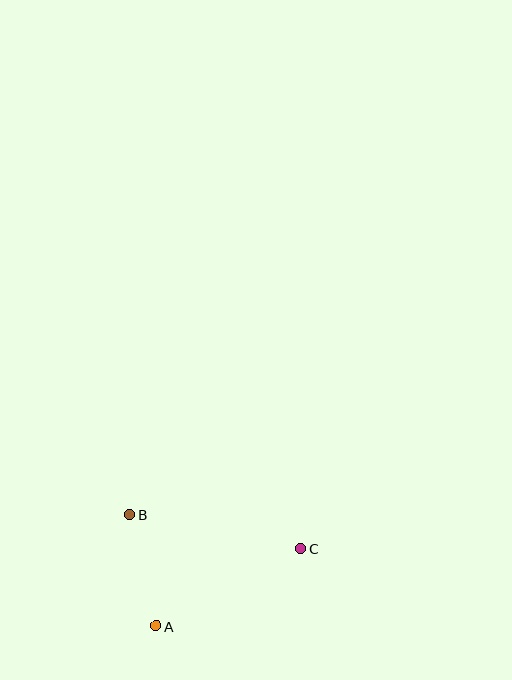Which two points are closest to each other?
Points A and B are closest to each other.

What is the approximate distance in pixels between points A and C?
The distance between A and C is approximately 164 pixels.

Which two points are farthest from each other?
Points B and C are farthest from each other.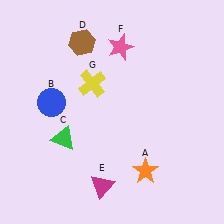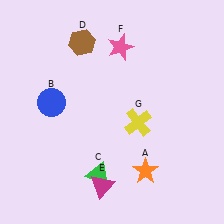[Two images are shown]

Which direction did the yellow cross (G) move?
The yellow cross (G) moved right.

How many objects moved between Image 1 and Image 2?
2 objects moved between the two images.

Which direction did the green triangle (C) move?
The green triangle (C) moved down.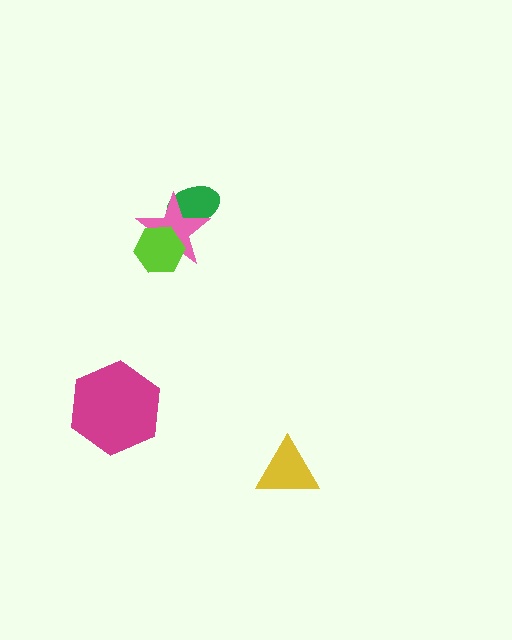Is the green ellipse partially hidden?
Yes, it is partially covered by another shape.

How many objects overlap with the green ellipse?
1 object overlaps with the green ellipse.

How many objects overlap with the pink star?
2 objects overlap with the pink star.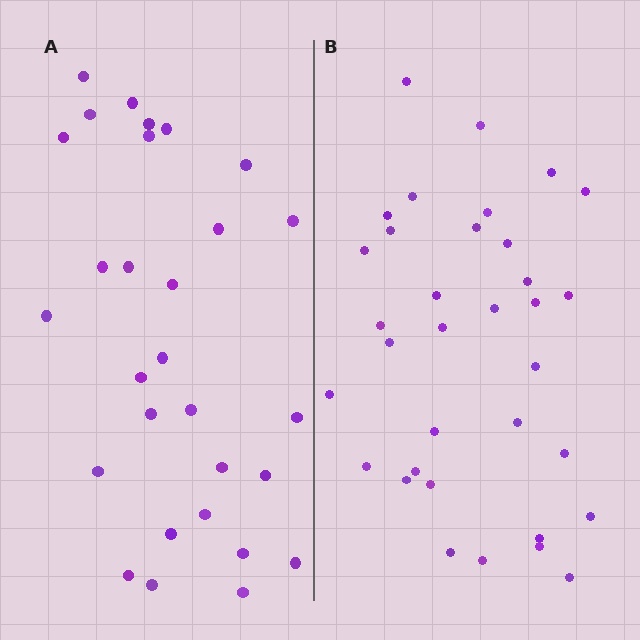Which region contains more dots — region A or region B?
Region B (the right region) has more dots.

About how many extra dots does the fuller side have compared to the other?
Region B has about 5 more dots than region A.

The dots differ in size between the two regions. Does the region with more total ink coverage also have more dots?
No. Region A has more total ink coverage because its dots are larger, but region B actually contains more individual dots. Total area can be misleading — the number of items is what matters here.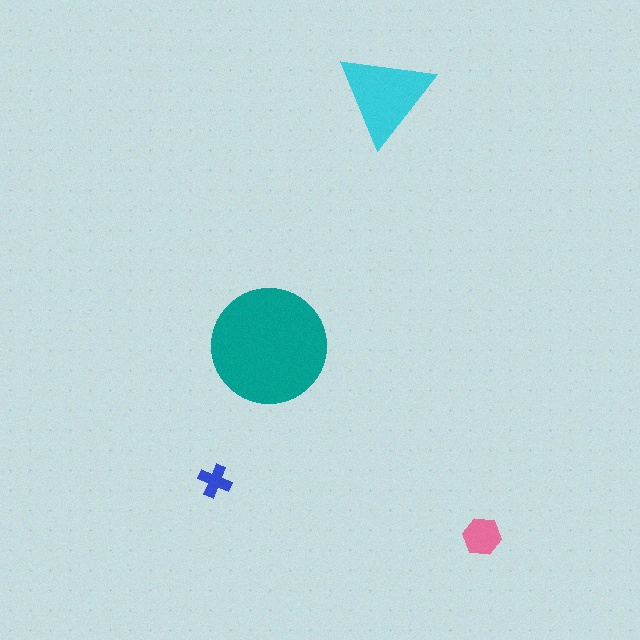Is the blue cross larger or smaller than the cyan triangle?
Smaller.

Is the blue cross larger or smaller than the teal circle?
Smaller.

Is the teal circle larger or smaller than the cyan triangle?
Larger.